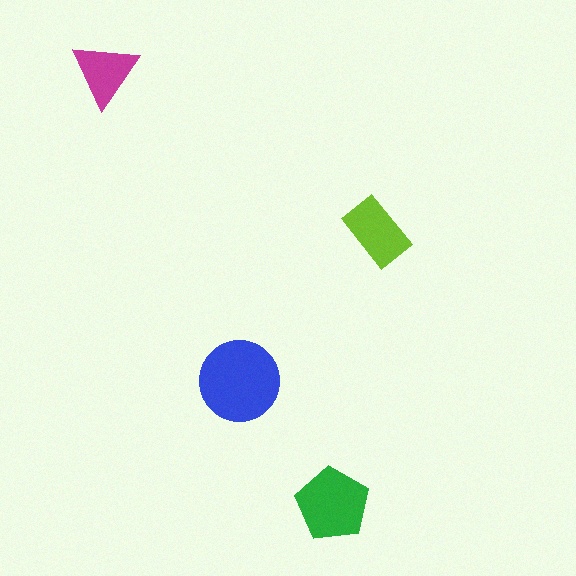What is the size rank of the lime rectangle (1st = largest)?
3rd.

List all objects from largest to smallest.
The blue circle, the green pentagon, the lime rectangle, the magenta triangle.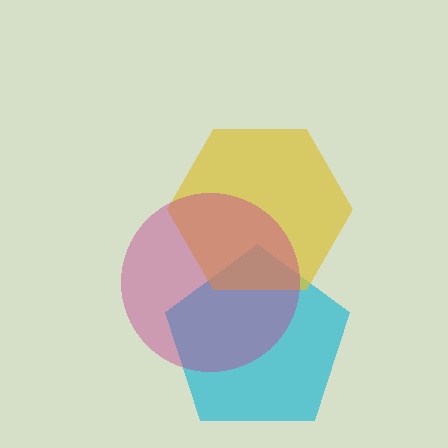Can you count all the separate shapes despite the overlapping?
Yes, there are 3 separate shapes.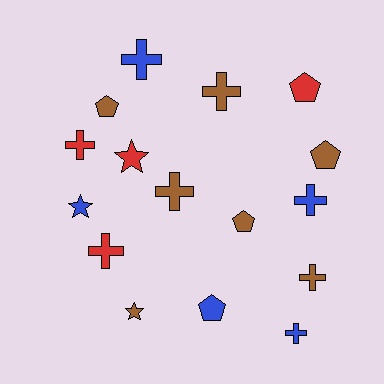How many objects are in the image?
There are 16 objects.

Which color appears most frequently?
Brown, with 7 objects.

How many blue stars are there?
There is 1 blue star.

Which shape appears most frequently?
Cross, with 8 objects.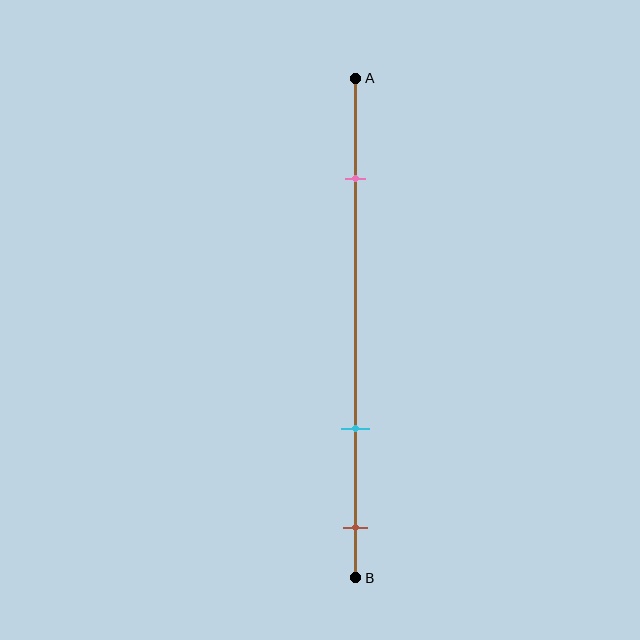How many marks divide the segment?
There are 3 marks dividing the segment.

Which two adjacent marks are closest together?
The cyan and brown marks are the closest adjacent pair.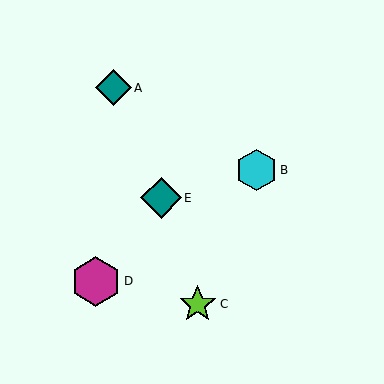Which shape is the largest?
The magenta hexagon (labeled D) is the largest.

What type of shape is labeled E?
Shape E is a teal diamond.